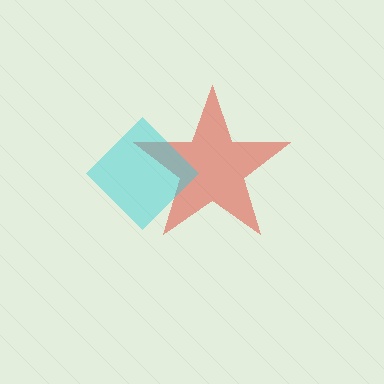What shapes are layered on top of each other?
The layered shapes are: a red star, a cyan diamond.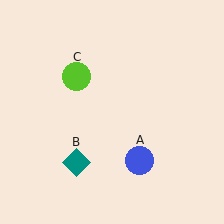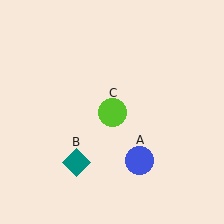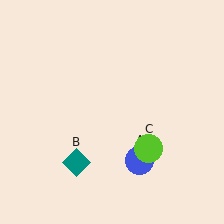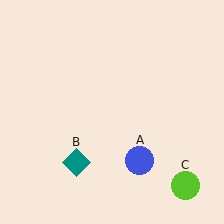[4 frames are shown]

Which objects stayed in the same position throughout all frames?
Blue circle (object A) and teal diamond (object B) remained stationary.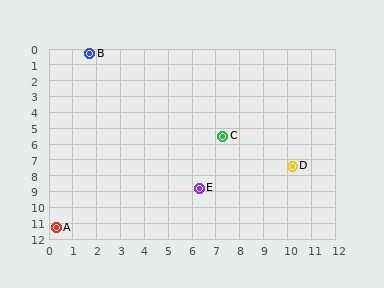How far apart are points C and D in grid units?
Points C and D are about 3.5 grid units apart.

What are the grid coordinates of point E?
Point E is at approximately (6.3, 8.8).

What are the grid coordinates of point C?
Point C is at approximately (7.3, 5.5).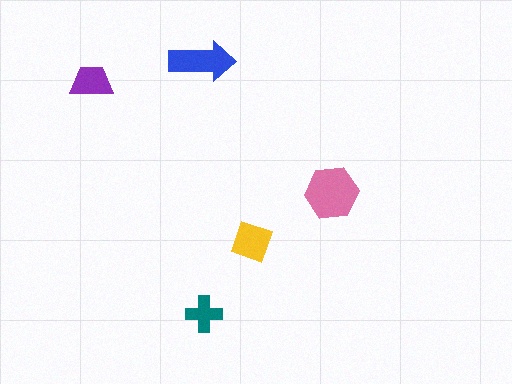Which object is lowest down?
The teal cross is bottommost.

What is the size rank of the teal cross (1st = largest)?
5th.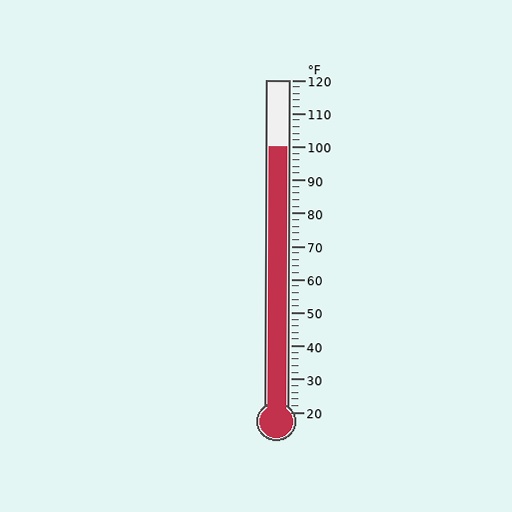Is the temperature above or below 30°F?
The temperature is above 30°F.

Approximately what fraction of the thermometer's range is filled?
The thermometer is filled to approximately 80% of its range.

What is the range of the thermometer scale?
The thermometer scale ranges from 20°F to 120°F.